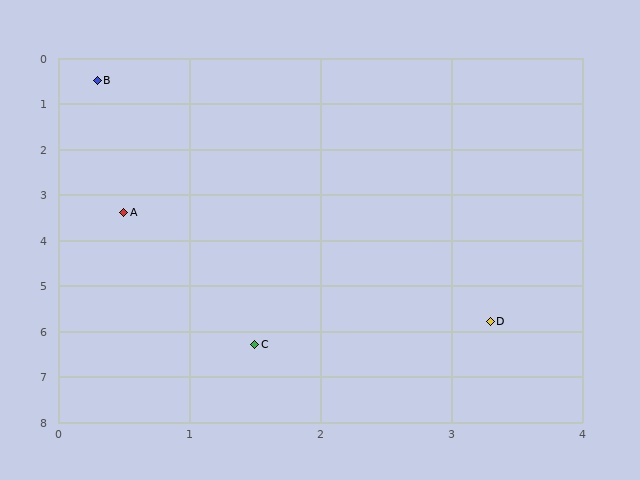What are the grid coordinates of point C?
Point C is at approximately (1.5, 6.3).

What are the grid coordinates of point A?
Point A is at approximately (0.5, 3.4).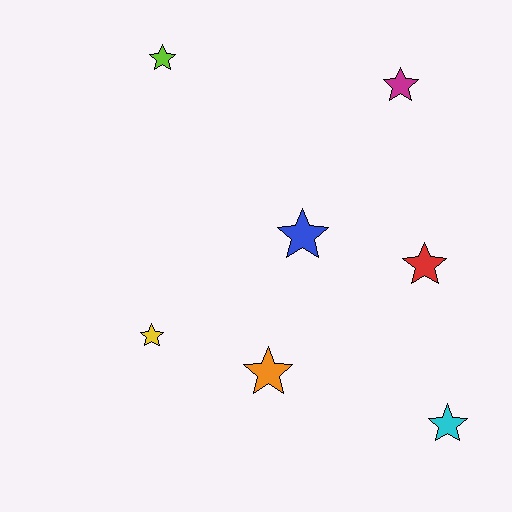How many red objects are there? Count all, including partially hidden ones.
There is 1 red object.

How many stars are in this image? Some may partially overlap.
There are 7 stars.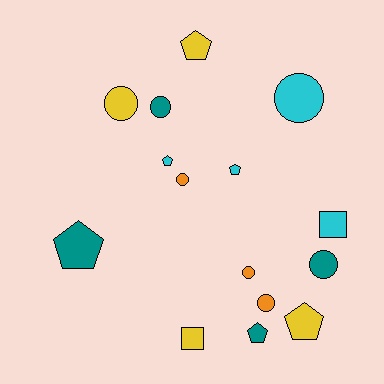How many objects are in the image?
There are 15 objects.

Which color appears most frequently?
Cyan, with 4 objects.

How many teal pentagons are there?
There are 2 teal pentagons.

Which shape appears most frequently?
Circle, with 7 objects.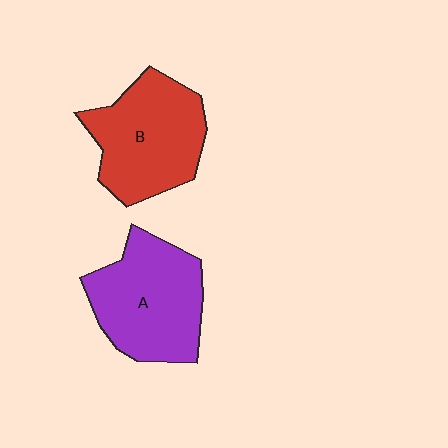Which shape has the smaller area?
Shape B (red).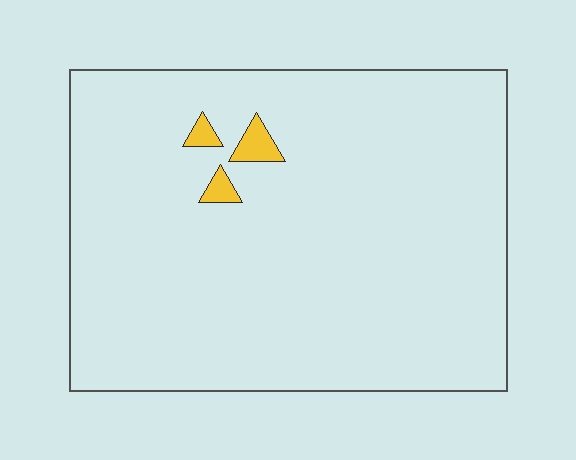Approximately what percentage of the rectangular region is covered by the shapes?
Approximately 0%.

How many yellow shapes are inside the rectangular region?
3.